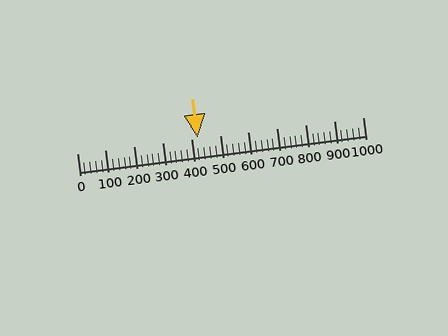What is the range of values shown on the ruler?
The ruler shows values from 0 to 1000.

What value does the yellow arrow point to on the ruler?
The yellow arrow points to approximately 423.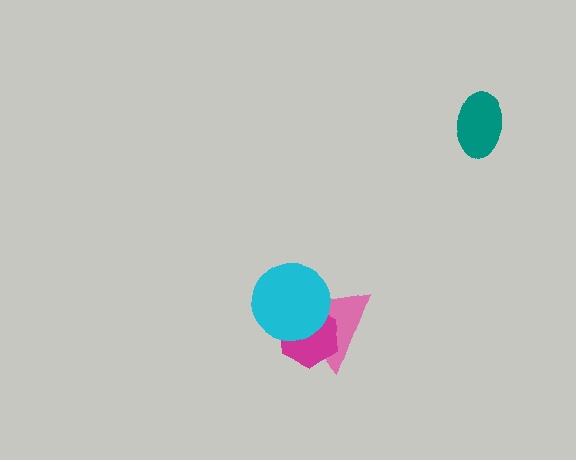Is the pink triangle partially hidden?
Yes, it is partially covered by another shape.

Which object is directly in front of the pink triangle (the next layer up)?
The magenta hexagon is directly in front of the pink triangle.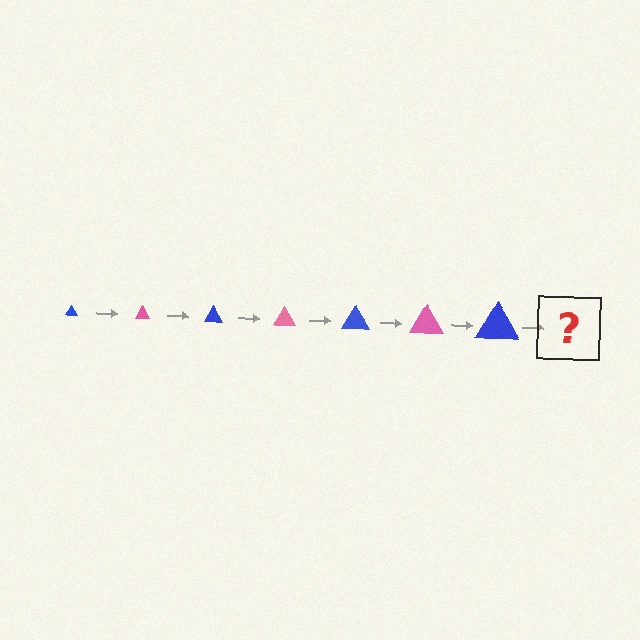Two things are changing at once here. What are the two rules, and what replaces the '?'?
The two rules are that the triangle grows larger each step and the color cycles through blue and pink. The '?' should be a pink triangle, larger than the previous one.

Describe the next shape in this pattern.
It should be a pink triangle, larger than the previous one.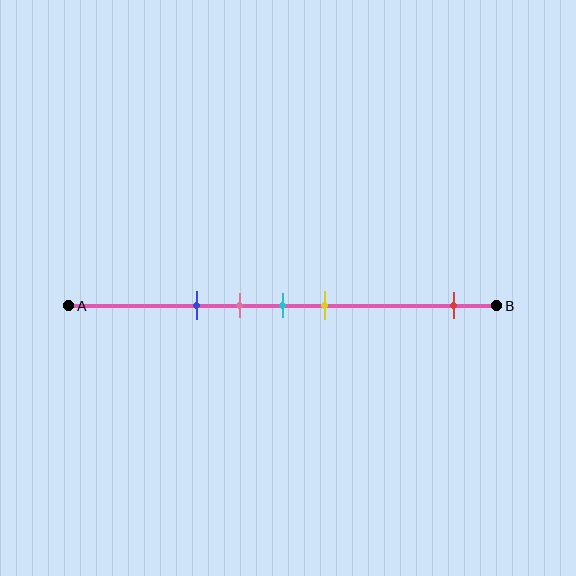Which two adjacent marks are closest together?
The pink and cyan marks are the closest adjacent pair.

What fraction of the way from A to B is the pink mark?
The pink mark is approximately 40% (0.4) of the way from A to B.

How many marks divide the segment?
There are 5 marks dividing the segment.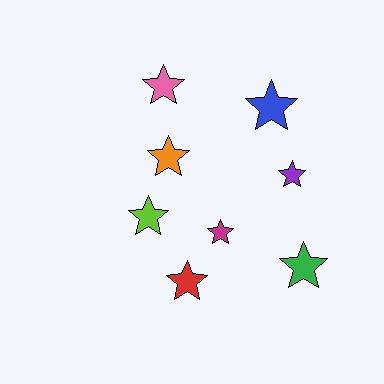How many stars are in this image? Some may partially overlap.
There are 8 stars.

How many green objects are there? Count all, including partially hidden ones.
There is 1 green object.